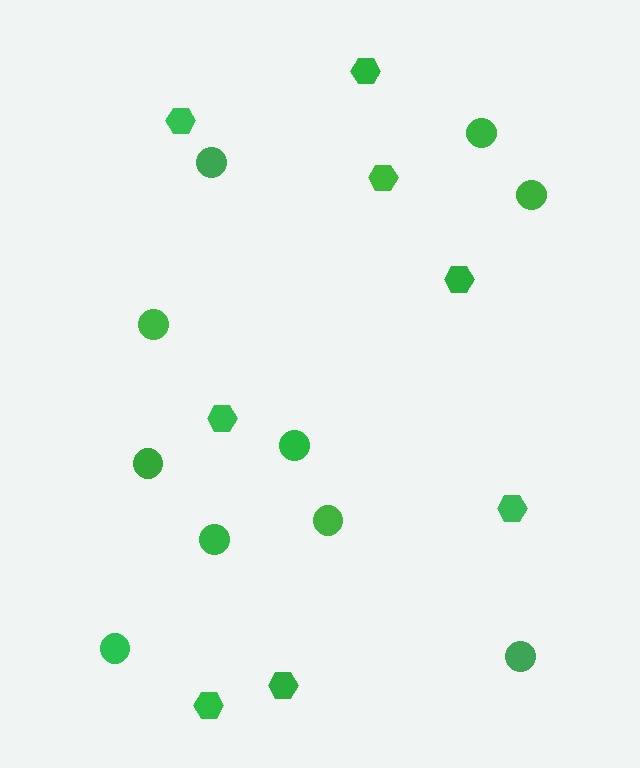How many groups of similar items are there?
There are 2 groups: one group of circles (10) and one group of hexagons (8).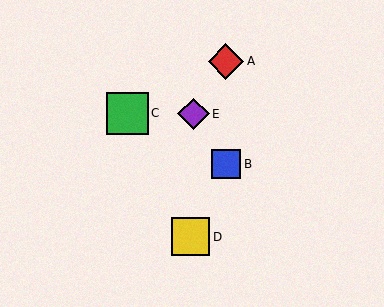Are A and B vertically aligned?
Yes, both are at x≈226.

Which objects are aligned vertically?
Objects A, B are aligned vertically.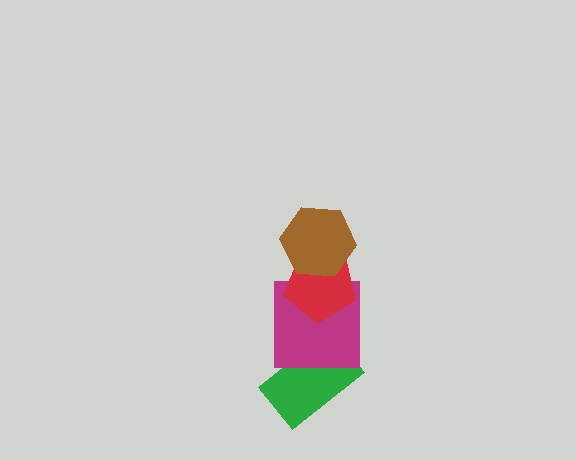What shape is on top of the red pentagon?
The brown hexagon is on top of the red pentagon.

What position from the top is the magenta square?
The magenta square is 3rd from the top.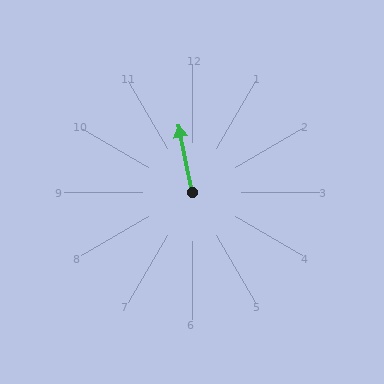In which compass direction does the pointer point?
North.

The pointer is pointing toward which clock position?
Roughly 12 o'clock.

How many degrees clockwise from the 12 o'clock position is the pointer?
Approximately 348 degrees.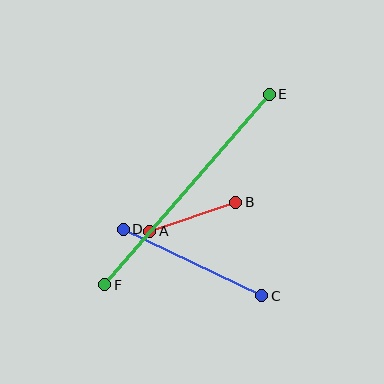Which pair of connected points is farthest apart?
Points E and F are farthest apart.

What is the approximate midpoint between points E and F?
The midpoint is at approximately (187, 190) pixels.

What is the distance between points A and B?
The distance is approximately 91 pixels.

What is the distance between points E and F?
The distance is approximately 252 pixels.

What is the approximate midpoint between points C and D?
The midpoint is at approximately (193, 263) pixels.